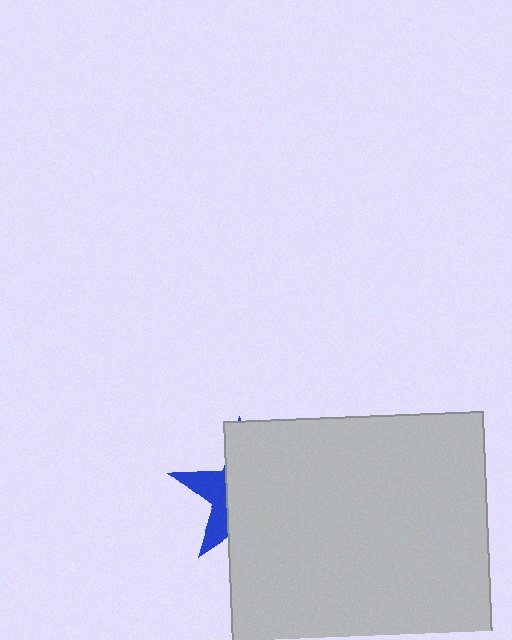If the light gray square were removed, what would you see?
You would see the complete blue star.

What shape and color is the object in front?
The object in front is a light gray square.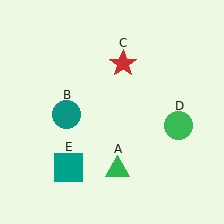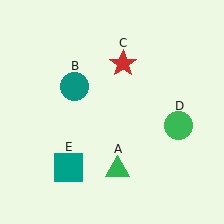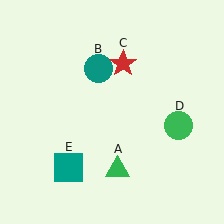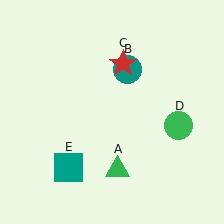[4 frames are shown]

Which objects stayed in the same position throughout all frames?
Green triangle (object A) and red star (object C) and green circle (object D) and teal square (object E) remained stationary.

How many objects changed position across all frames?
1 object changed position: teal circle (object B).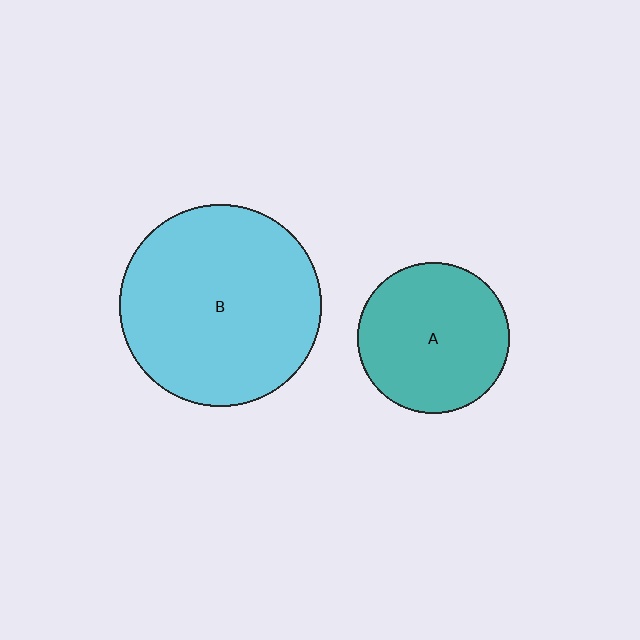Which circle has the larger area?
Circle B (cyan).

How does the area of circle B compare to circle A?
Approximately 1.8 times.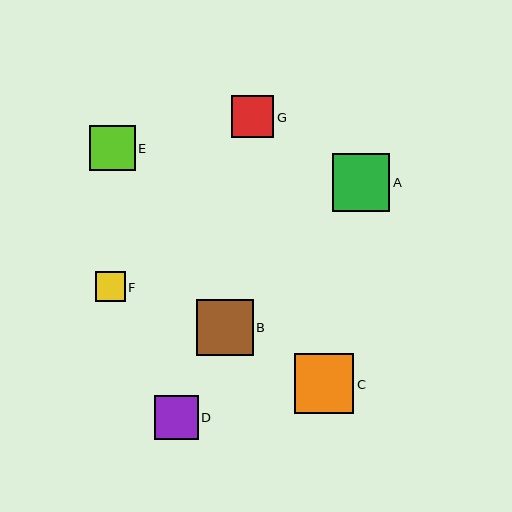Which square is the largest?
Square C is the largest with a size of approximately 60 pixels.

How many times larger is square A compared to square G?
Square A is approximately 1.4 times the size of square G.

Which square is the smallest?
Square F is the smallest with a size of approximately 30 pixels.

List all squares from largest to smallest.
From largest to smallest: C, A, B, E, D, G, F.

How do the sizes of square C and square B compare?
Square C and square B are approximately the same size.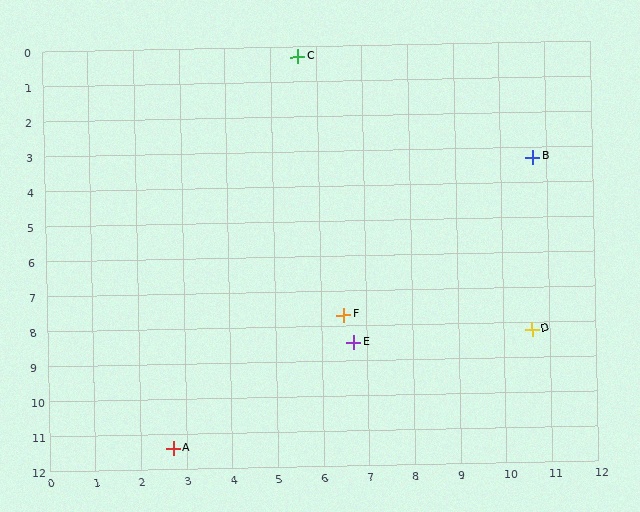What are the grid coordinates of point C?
Point C is at approximately (5.6, 0.3).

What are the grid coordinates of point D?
Point D is at approximately (10.6, 8.2).